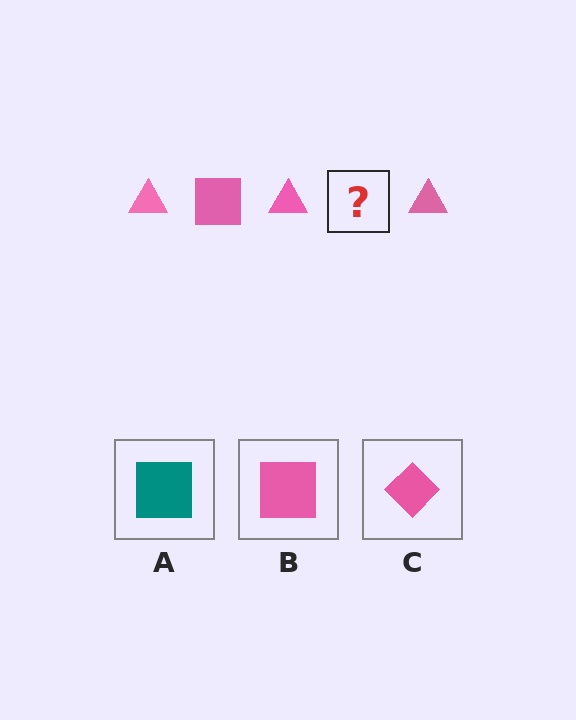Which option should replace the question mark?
Option B.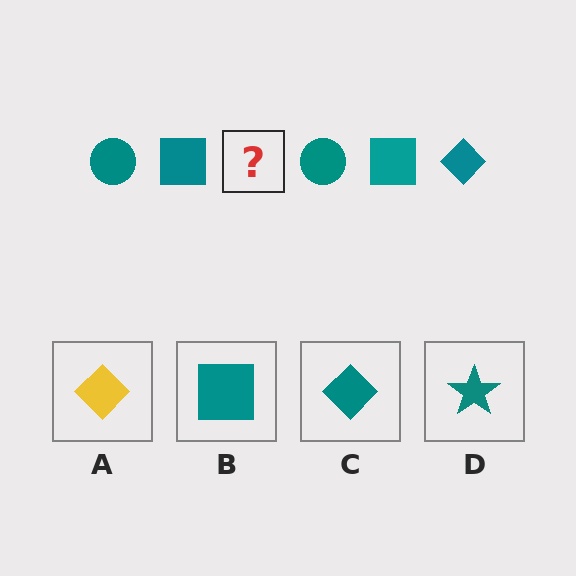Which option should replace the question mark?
Option C.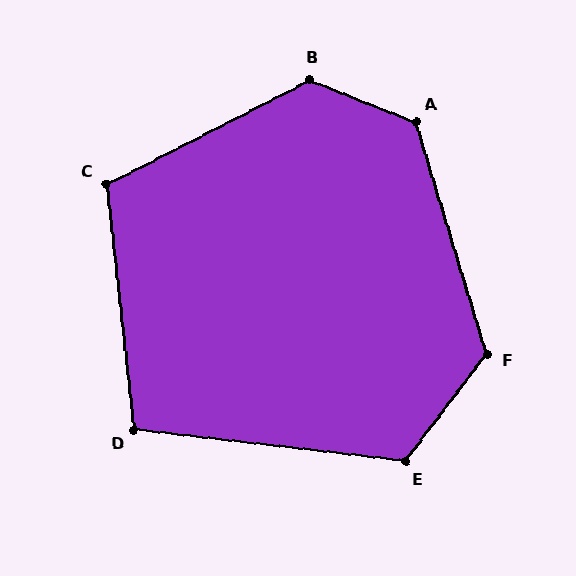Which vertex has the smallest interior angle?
D, at approximately 103 degrees.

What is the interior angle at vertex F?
Approximately 126 degrees (obtuse).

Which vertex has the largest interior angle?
B, at approximately 131 degrees.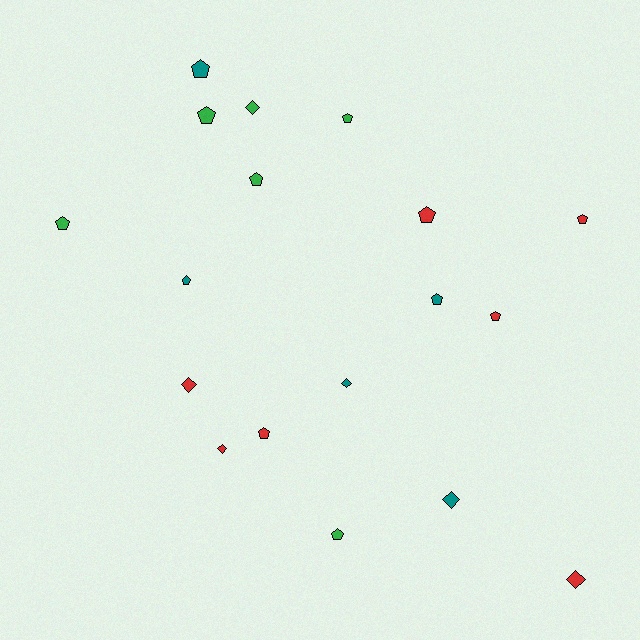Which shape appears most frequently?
Pentagon, with 12 objects.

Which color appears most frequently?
Red, with 7 objects.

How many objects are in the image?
There are 18 objects.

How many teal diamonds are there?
There are 2 teal diamonds.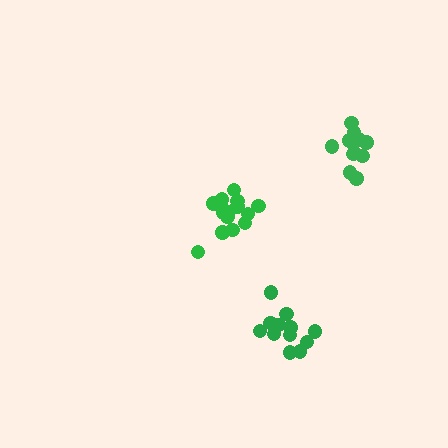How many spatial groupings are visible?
There are 3 spatial groupings.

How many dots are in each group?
Group 1: 11 dots, Group 2: 15 dots, Group 3: 12 dots (38 total).